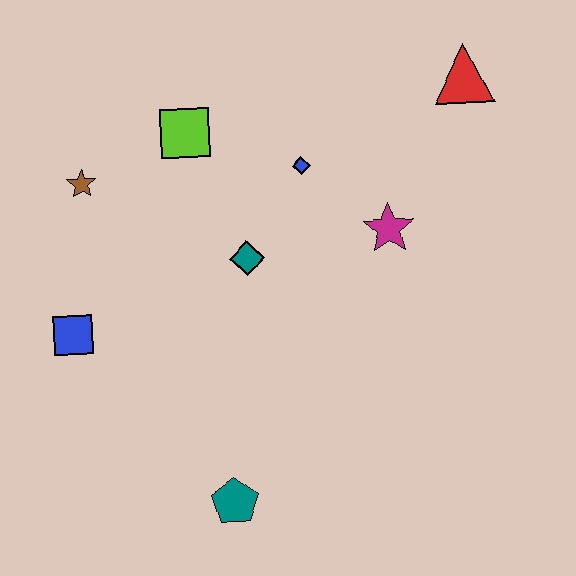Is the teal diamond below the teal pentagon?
No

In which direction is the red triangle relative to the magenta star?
The red triangle is above the magenta star.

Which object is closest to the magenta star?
The blue diamond is closest to the magenta star.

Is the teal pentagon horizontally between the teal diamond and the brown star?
Yes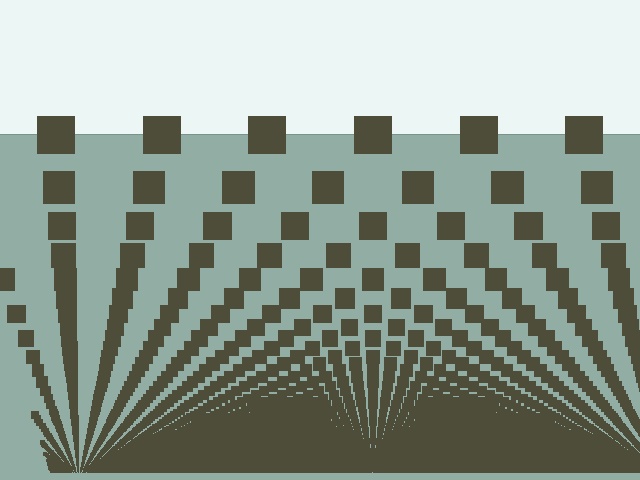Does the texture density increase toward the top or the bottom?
Density increases toward the bottom.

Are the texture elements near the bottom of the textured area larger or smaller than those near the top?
Smaller. The gradient is inverted — elements near the bottom are smaller and denser.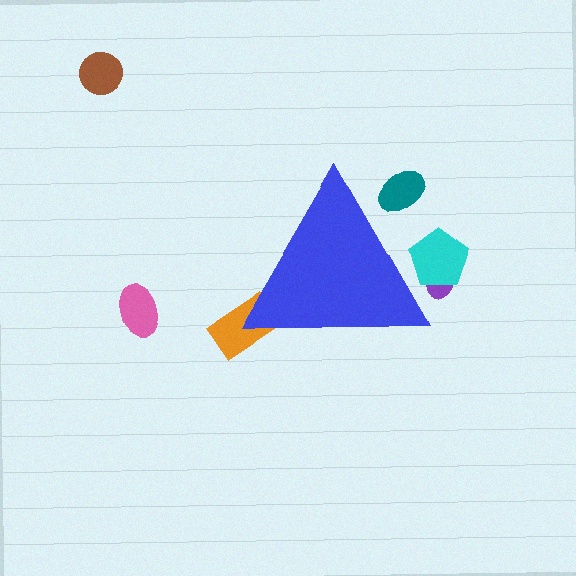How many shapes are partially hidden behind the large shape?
4 shapes are partially hidden.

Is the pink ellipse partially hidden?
No, the pink ellipse is fully visible.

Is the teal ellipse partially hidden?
Yes, the teal ellipse is partially hidden behind the blue triangle.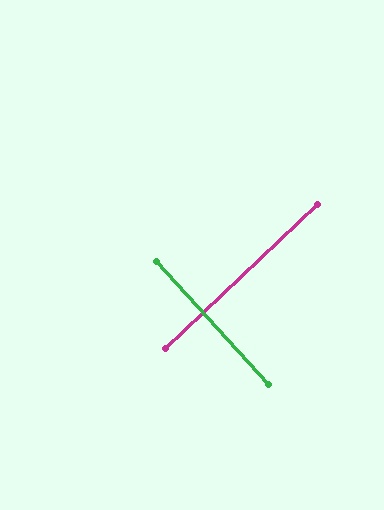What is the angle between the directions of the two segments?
Approximately 89 degrees.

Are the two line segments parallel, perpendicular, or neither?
Perpendicular — they meet at approximately 89°.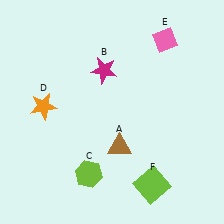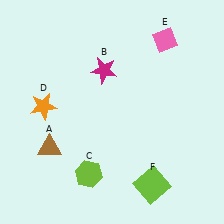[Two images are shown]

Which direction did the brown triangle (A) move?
The brown triangle (A) moved left.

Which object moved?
The brown triangle (A) moved left.